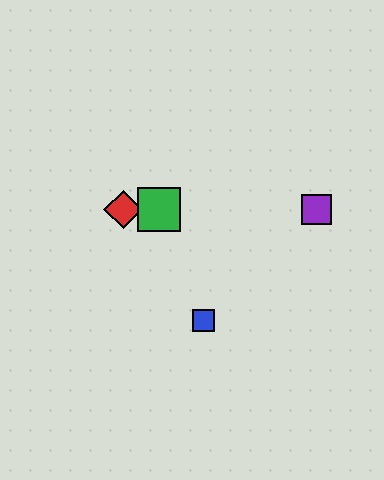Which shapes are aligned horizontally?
The red diamond, the green square, the yellow square, the purple square are aligned horizontally.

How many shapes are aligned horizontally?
4 shapes (the red diamond, the green square, the yellow square, the purple square) are aligned horizontally.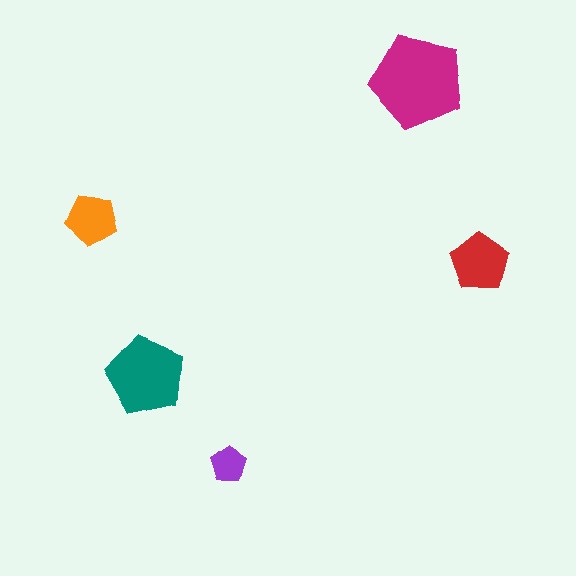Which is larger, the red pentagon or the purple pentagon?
The red one.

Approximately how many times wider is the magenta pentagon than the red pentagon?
About 1.5 times wider.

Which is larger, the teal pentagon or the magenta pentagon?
The magenta one.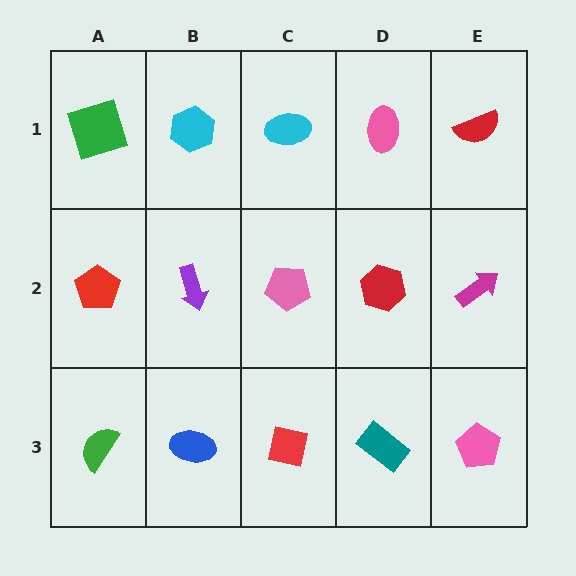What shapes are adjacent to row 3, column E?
A magenta arrow (row 2, column E), a teal rectangle (row 3, column D).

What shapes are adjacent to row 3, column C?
A pink pentagon (row 2, column C), a blue ellipse (row 3, column B), a teal rectangle (row 3, column D).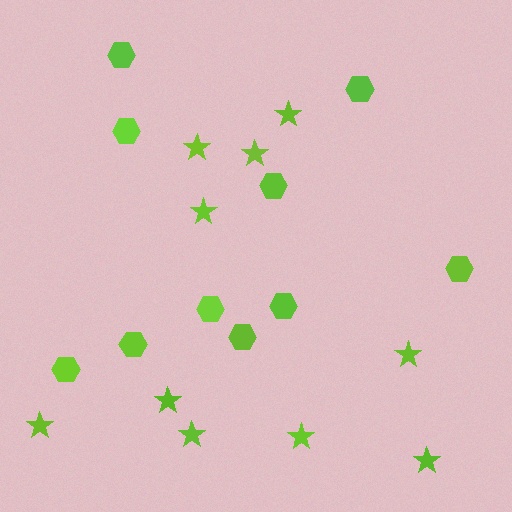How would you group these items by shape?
There are 2 groups: one group of hexagons (10) and one group of stars (10).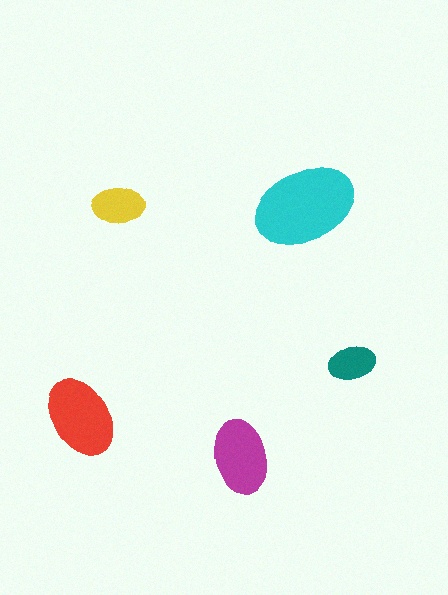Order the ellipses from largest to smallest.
the cyan one, the red one, the magenta one, the yellow one, the teal one.